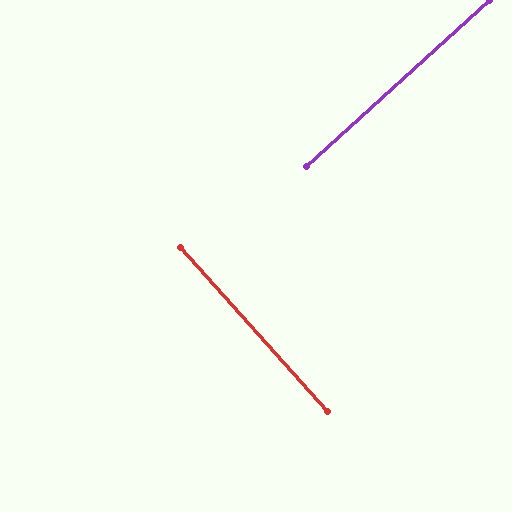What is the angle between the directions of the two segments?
Approximately 90 degrees.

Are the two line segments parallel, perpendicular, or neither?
Perpendicular — they meet at approximately 90°.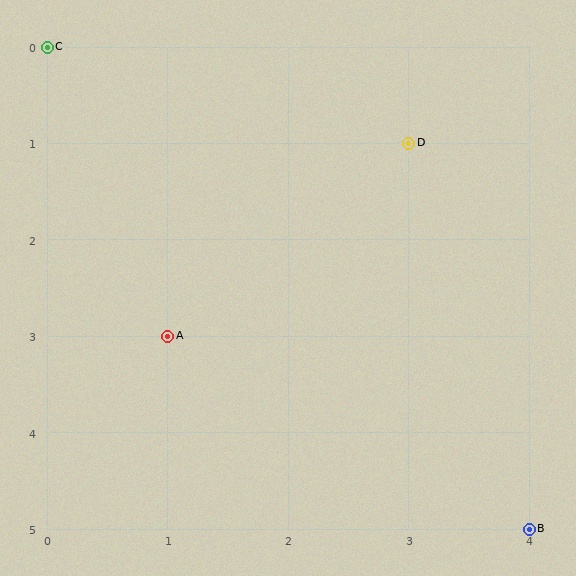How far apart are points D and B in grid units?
Points D and B are 1 column and 4 rows apart (about 4.1 grid units diagonally).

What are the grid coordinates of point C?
Point C is at grid coordinates (0, 0).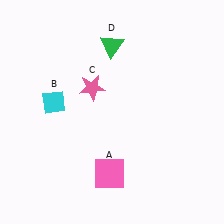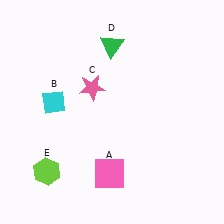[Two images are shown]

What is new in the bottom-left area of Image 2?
A lime hexagon (E) was added in the bottom-left area of Image 2.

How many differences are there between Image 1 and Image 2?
There is 1 difference between the two images.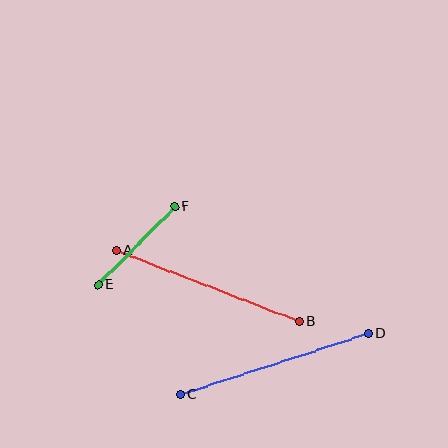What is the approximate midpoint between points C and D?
The midpoint is at approximately (274, 364) pixels.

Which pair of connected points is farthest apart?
Points C and D are farthest apart.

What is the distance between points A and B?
The distance is approximately 196 pixels.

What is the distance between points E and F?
The distance is approximately 110 pixels.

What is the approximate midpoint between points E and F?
The midpoint is at approximately (137, 246) pixels.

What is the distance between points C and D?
The distance is approximately 198 pixels.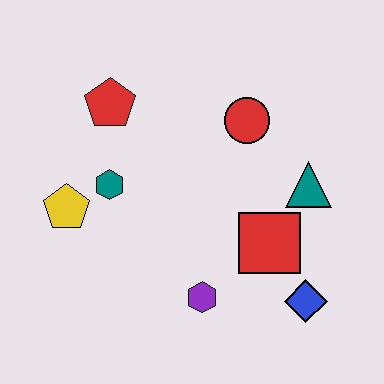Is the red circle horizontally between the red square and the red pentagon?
Yes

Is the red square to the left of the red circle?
No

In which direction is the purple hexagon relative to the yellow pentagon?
The purple hexagon is to the right of the yellow pentagon.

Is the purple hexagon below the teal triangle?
Yes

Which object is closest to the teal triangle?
The red square is closest to the teal triangle.